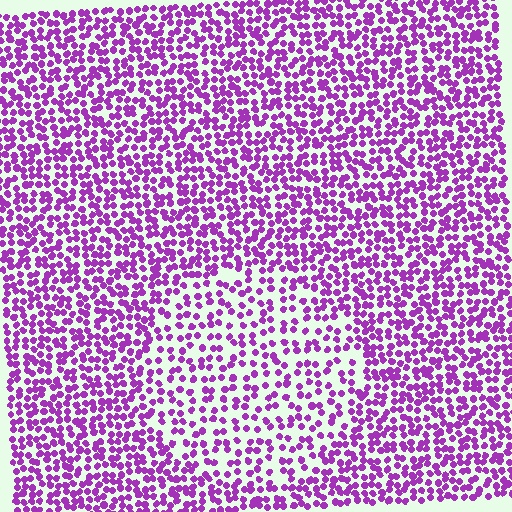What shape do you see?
I see a circle.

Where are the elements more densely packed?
The elements are more densely packed outside the circle boundary.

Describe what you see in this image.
The image contains small purple elements arranged at two different densities. A circle-shaped region is visible where the elements are less densely packed than the surrounding area.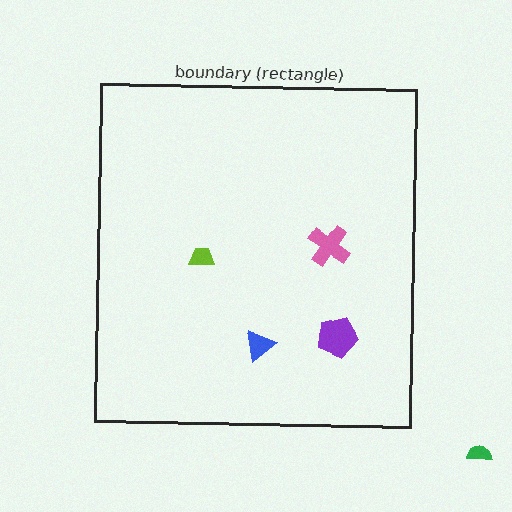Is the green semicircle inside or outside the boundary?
Outside.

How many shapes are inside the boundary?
4 inside, 1 outside.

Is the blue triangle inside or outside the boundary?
Inside.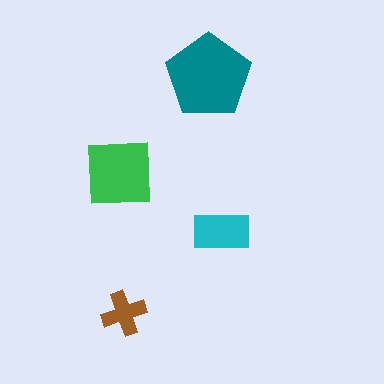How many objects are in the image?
There are 4 objects in the image.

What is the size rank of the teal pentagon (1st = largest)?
1st.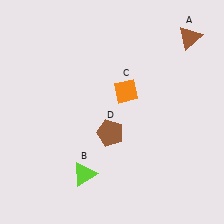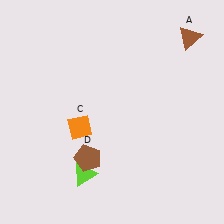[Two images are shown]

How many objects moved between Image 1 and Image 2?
2 objects moved between the two images.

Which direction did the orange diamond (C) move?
The orange diamond (C) moved left.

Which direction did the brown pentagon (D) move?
The brown pentagon (D) moved down.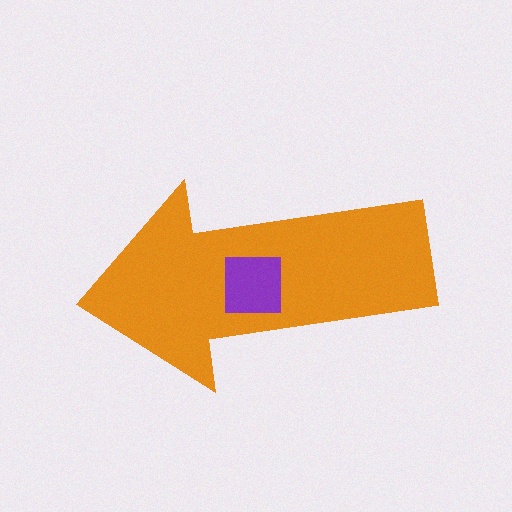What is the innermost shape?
The purple square.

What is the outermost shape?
The orange arrow.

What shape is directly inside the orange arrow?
The purple square.